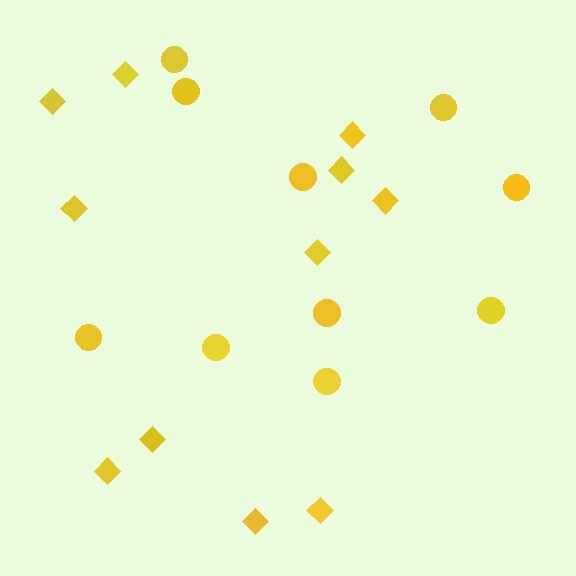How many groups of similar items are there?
There are 2 groups: one group of circles (10) and one group of diamonds (11).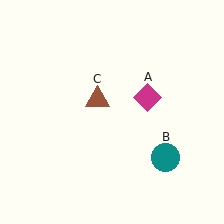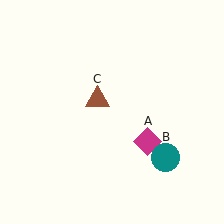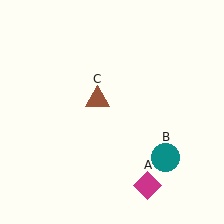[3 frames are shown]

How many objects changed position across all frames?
1 object changed position: magenta diamond (object A).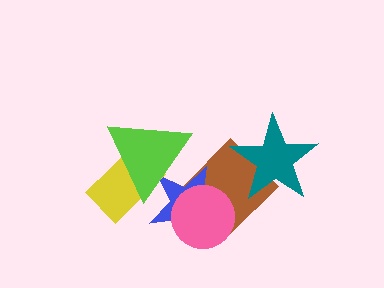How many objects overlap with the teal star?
1 object overlaps with the teal star.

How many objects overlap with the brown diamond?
3 objects overlap with the brown diamond.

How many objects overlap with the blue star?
4 objects overlap with the blue star.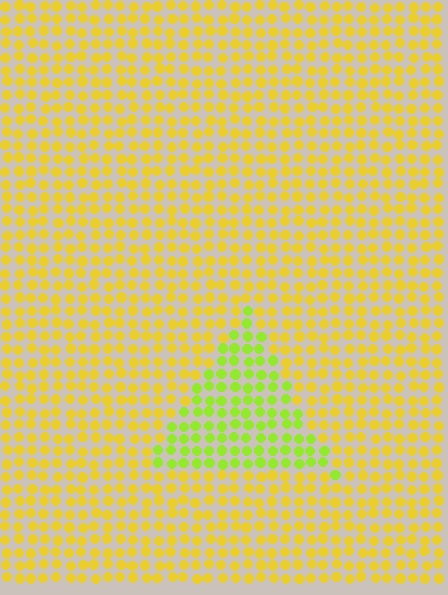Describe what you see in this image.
The image is filled with small yellow elements in a uniform arrangement. A triangle-shaped region is visible where the elements are tinted to a slightly different hue, forming a subtle color boundary.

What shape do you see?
I see a triangle.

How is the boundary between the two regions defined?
The boundary is defined purely by a slight shift in hue (about 36 degrees). Spacing, size, and orientation are identical on both sides.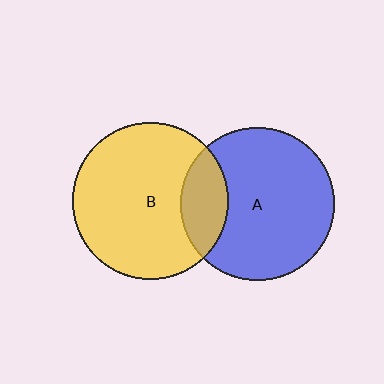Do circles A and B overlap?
Yes.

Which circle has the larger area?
Circle B (yellow).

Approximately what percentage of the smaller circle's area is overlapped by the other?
Approximately 20%.